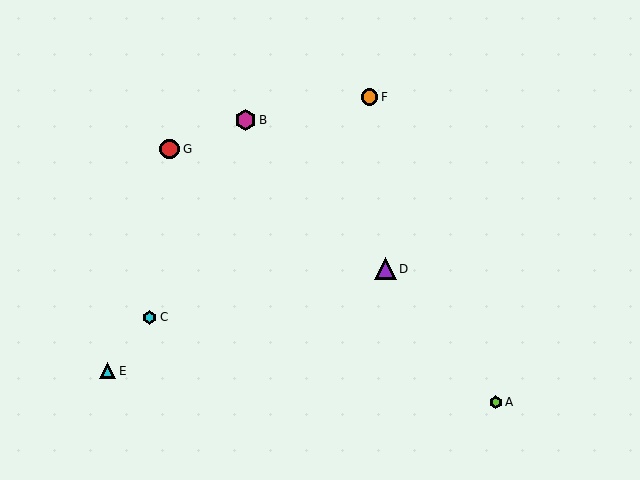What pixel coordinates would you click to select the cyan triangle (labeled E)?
Click at (108, 371) to select the cyan triangle E.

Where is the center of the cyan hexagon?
The center of the cyan hexagon is at (150, 317).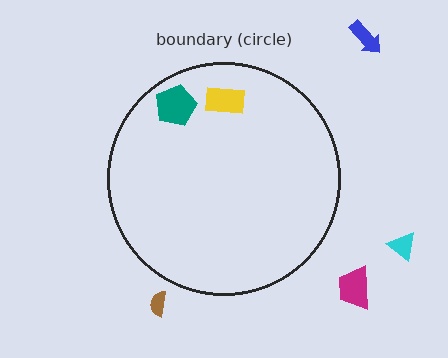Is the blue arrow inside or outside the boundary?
Outside.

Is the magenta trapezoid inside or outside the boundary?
Outside.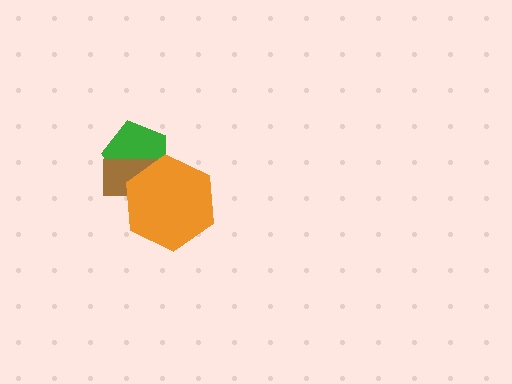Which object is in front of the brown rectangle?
The orange hexagon is in front of the brown rectangle.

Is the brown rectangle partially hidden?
Yes, it is partially covered by another shape.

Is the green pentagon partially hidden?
Yes, it is partially covered by another shape.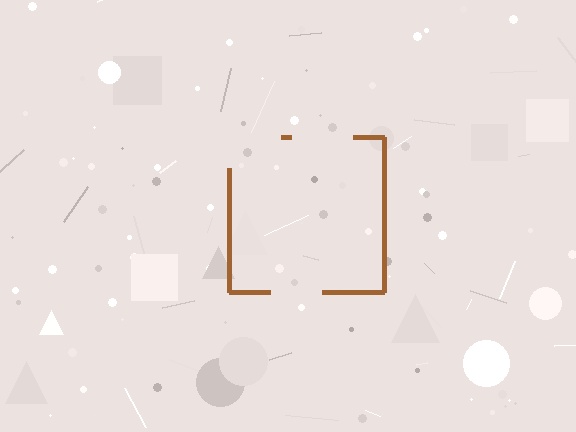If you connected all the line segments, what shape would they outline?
They would outline a square.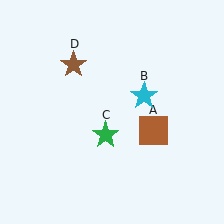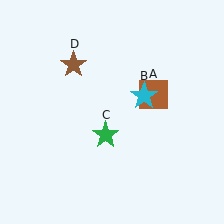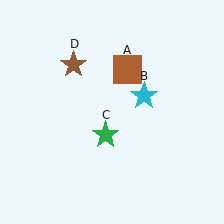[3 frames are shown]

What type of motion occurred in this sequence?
The brown square (object A) rotated counterclockwise around the center of the scene.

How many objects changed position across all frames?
1 object changed position: brown square (object A).